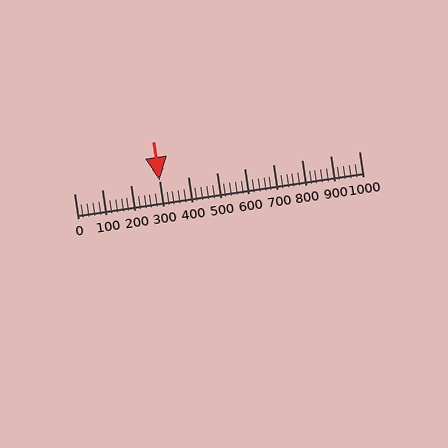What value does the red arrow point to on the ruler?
The red arrow points to approximately 301.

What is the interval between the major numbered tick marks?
The major tick marks are spaced 100 units apart.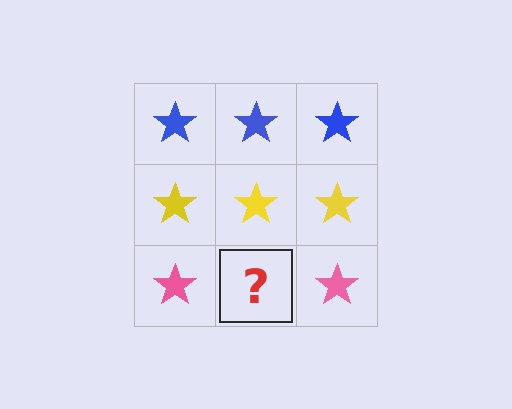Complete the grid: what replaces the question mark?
The question mark should be replaced with a pink star.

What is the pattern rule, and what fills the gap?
The rule is that each row has a consistent color. The gap should be filled with a pink star.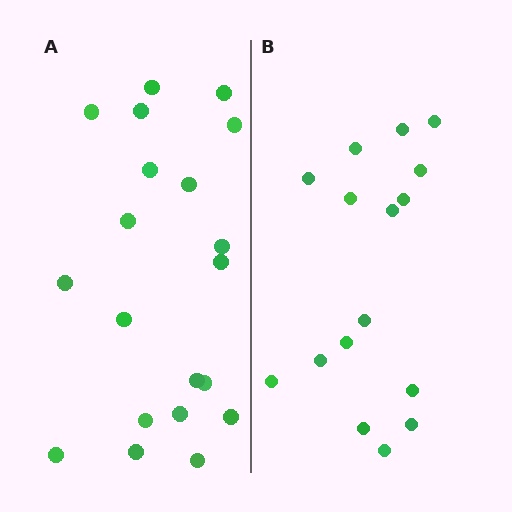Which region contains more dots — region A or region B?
Region A (the left region) has more dots.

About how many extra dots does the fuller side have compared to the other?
Region A has about 4 more dots than region B.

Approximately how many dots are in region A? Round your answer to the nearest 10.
About 20 dots.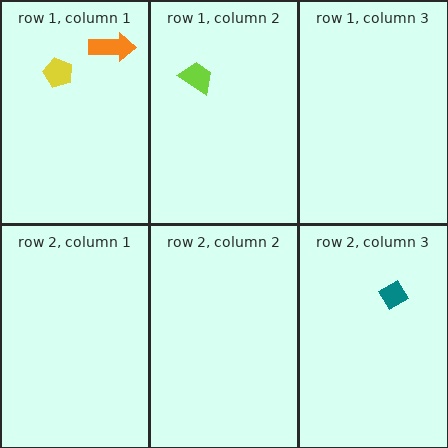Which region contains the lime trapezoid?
The row 1, column 2 region.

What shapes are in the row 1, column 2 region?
The lime trapezoid.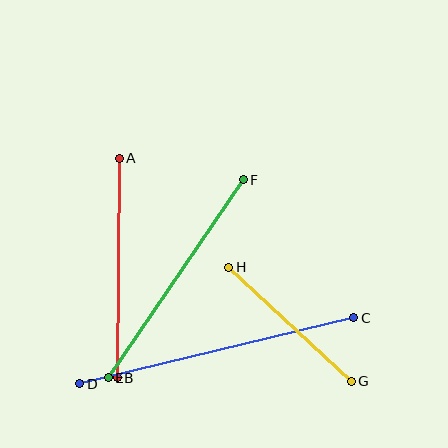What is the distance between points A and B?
The distance is approximately 220 pixels.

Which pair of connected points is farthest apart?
Points C and D are farthest apart.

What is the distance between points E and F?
The distance is approximately 240 pixels.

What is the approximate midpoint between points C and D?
The midpoint is at approximately (217, 351) pixels.